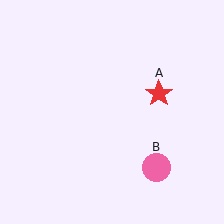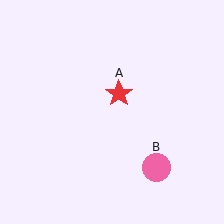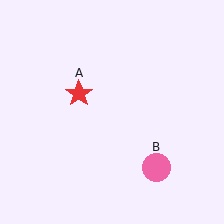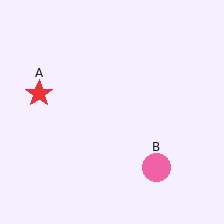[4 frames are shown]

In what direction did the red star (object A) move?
The red star (object A) moved left.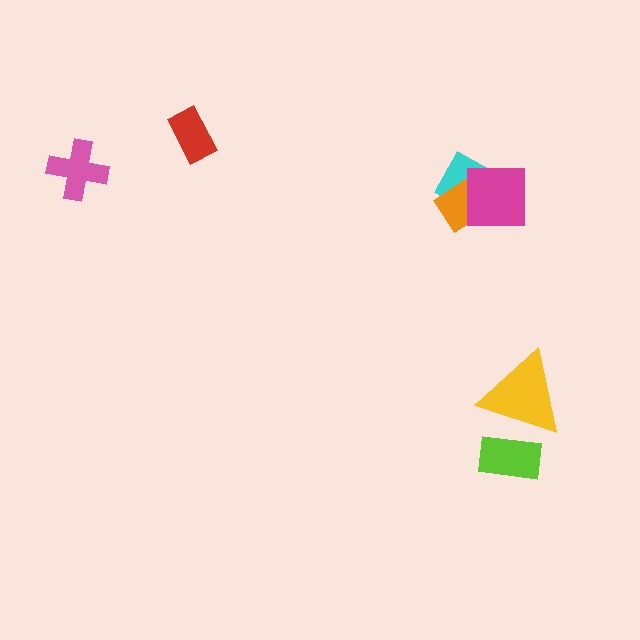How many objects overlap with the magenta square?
2 objects overlap with the magenta square.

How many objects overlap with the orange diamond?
2 objects overlap with the orange diamond.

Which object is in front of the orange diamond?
The magenta square is in front of the orange diamond.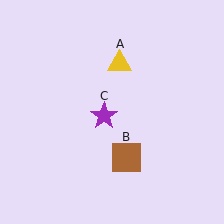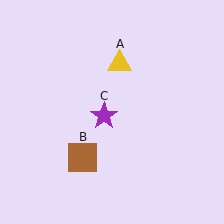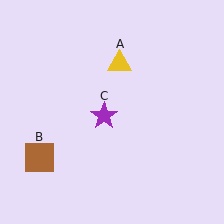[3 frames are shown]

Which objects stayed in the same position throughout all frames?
Yellow triangle (object A) and purple star (object C) remained stationary.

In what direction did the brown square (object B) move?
The brown square (object B) moved left.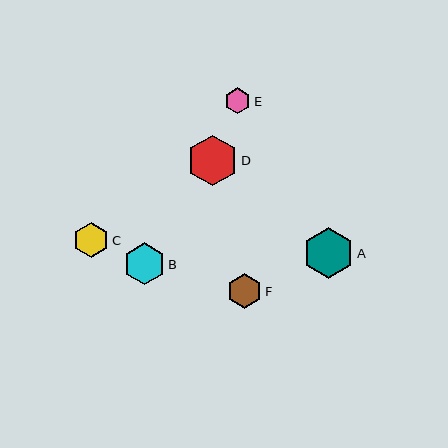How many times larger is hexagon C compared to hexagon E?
Hexagon C is approximately 1.4 times the size of hexagon E.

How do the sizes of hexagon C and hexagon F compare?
Hexagon C and hexagon F are approximately the same size.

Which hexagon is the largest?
Hexagon A is the largest with a size of approximately 51 pixels.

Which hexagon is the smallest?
Hexagon E is the smallest with a size of approximately 26 pixels.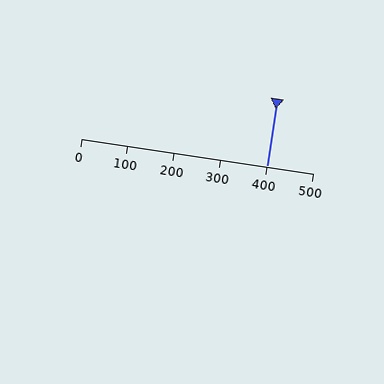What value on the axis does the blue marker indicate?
The marker indicates approximately 400.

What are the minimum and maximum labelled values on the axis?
The axis runs from 0 to 500.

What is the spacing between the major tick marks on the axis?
The major ticks are spaced 100 apart.